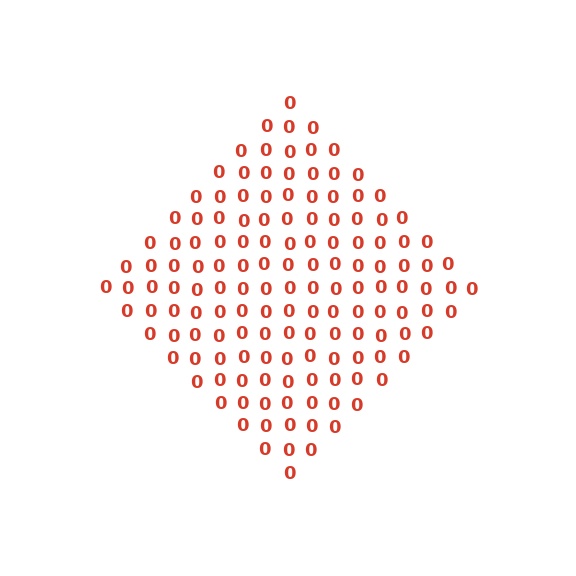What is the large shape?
The large shape is a diamond.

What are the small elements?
The small elements are digit 0's.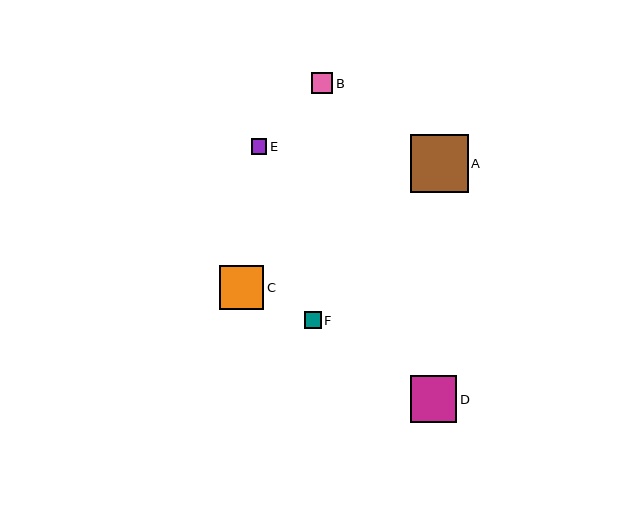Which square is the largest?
Square A is the largest with a size of approximately 57 pixels.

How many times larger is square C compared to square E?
Square C is approximately 2.8 times the size of square E.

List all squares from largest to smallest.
From largest to smallest: A, D, C, B, F, E.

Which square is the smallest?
Square E is the smallest with a size of approximately 16 pixels.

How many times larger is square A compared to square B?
Square A is approximately 2.7 times the size of square B.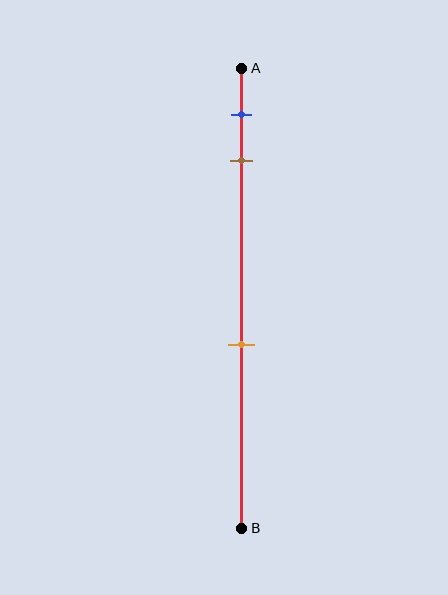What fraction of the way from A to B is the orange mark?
The orange mark is approximately 60% (0.6) of the way from A to B.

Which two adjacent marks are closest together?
The blue and brown marks are the closest adjacent pair.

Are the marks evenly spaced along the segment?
No, the marks are not evenly spaced.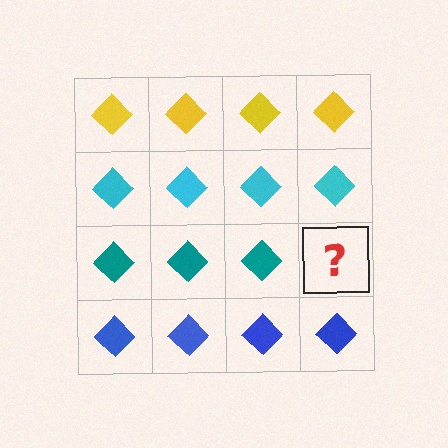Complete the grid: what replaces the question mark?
The question mark should be replaced with a teal diamond.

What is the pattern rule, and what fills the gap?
The rule is that each row has a consistent color. The gap should be filled with a teal diamond.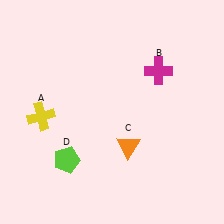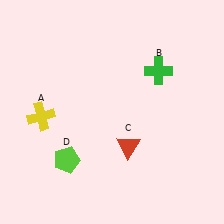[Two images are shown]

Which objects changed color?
B changed from magenta to green. C changed from orange to red.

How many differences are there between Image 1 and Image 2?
There are 2 differences between the two images.